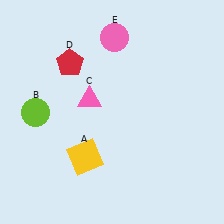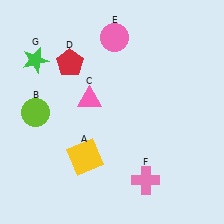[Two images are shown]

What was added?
A pink cross (F), a green star (G) were added in Image 2.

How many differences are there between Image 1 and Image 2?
There are 2 differences between the two images.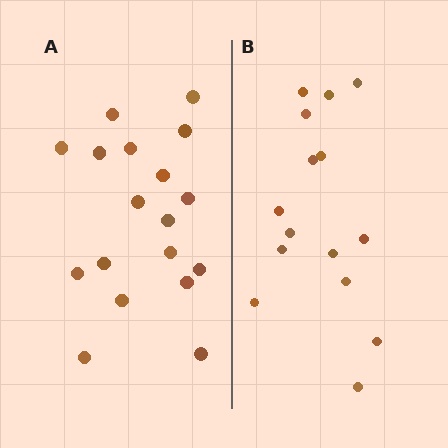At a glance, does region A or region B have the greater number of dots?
Region A (the left region) has more dots.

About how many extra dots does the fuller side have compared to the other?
Region A has just a few more — roughly 2 or 3 more dots than region B.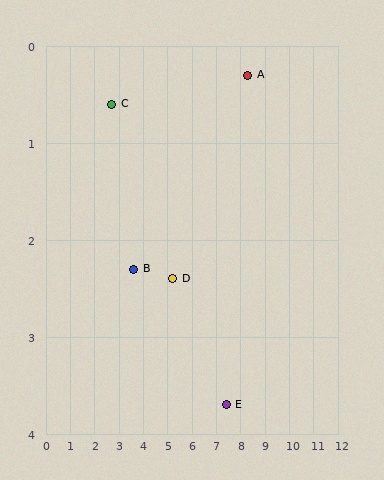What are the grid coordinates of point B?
Point B is at approximately (3.6, 2.3).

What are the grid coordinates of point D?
Point D is at approximately (5.2, 2.4).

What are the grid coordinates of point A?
Point A is at approximately (8.3, 0.3).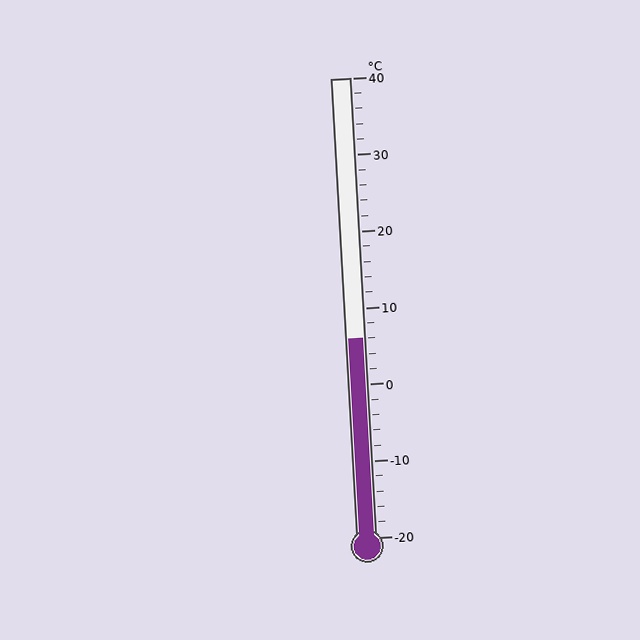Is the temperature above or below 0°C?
The temperature is above 0°C.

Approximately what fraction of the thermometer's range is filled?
The thermometer is filled to approximately 45% of its range.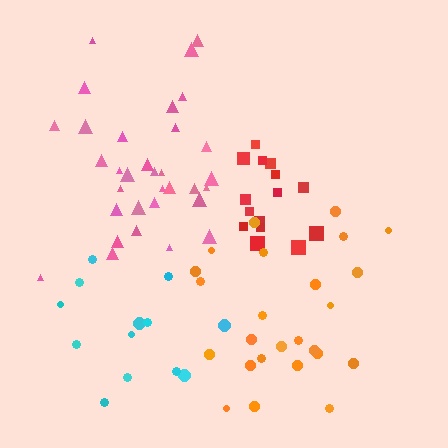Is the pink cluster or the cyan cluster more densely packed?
Pink.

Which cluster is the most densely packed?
Red.